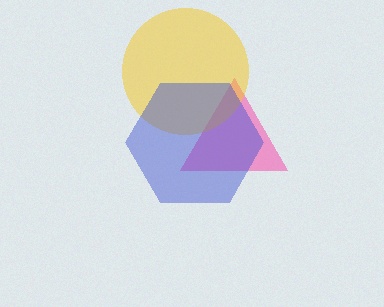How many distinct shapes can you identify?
There are 3 distinct shapes: a pink triangle, a yellow circle, a blue hexagon.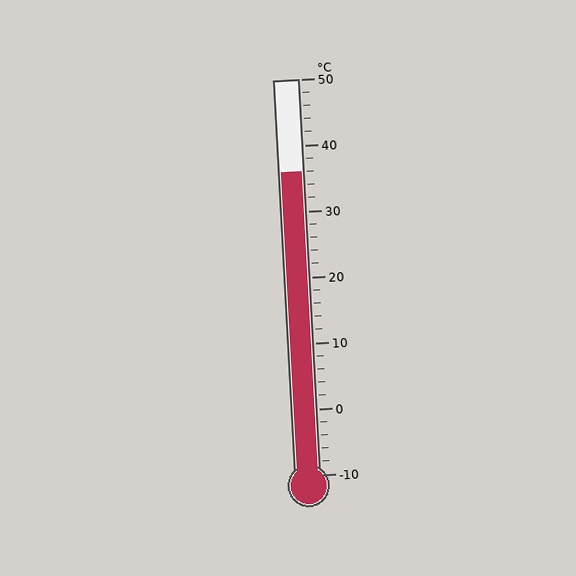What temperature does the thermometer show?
The thermometer shows approximately 36°C.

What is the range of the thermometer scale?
The thermometer scale ranges from -10°C to 50°C.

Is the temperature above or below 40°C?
The temperature is below 40°C.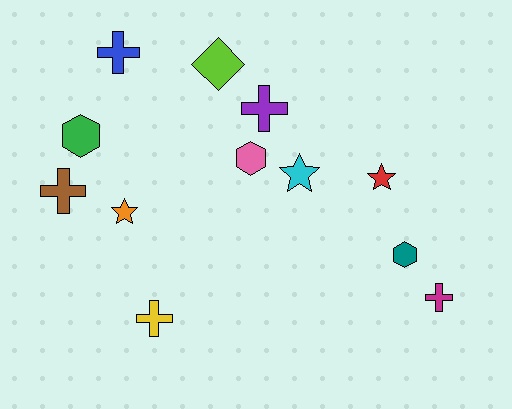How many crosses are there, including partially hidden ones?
There are 5 crosses.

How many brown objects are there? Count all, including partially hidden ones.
There is 1 brown object.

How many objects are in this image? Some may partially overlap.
There are 12 objects.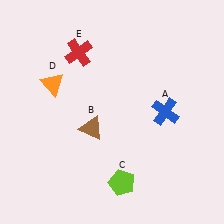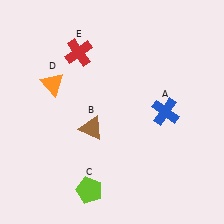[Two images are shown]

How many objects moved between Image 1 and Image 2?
1 object moved between the two images.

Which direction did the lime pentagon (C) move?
The lime pentagon (C) moved left.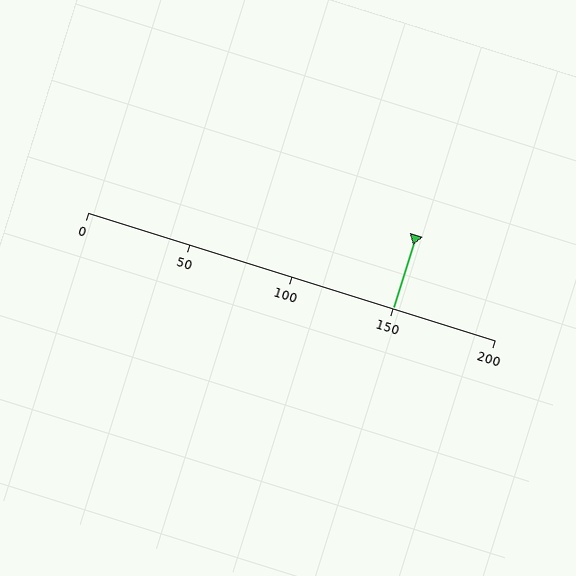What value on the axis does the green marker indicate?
The marker indicates approximately 150.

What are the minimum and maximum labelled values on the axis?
The axis runs from 0 to 200.